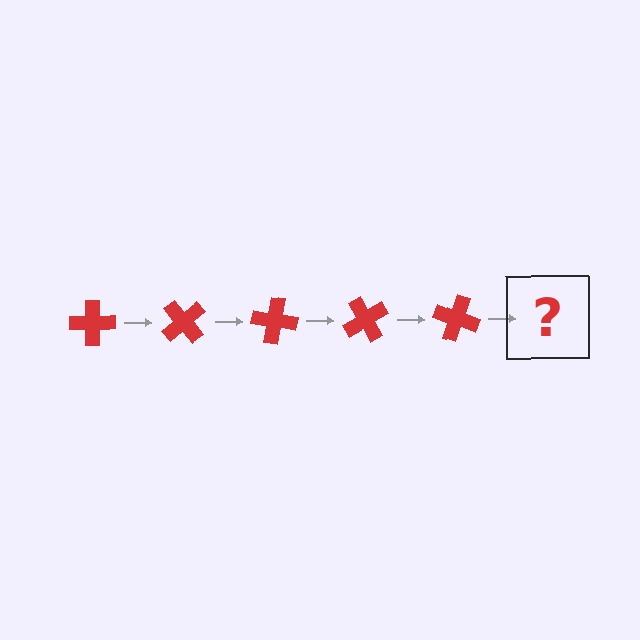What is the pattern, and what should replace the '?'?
The pattern is that the cross rotates 50 degrees each step. The '?' should be a red cross rotated 250 degrees.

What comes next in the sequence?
The next element should be a red cross rotated 250 degrees.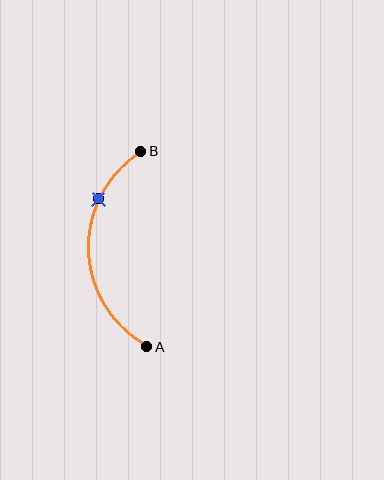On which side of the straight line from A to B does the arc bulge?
The arc bulges to the left of the straight line connecting A and B.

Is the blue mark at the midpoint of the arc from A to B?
No. The blue mark lies on the arc but is closer to endpoint B. The arc midpoint would be at the point on the curve equidistant along the arc from both A and B.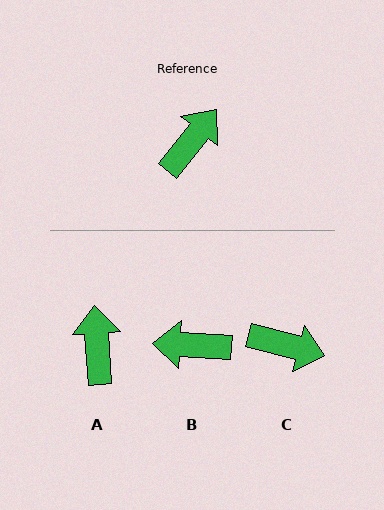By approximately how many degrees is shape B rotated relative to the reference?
Approximately 125 degrees counter-clockwise.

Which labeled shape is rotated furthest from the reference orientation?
B, about 125 degrees away.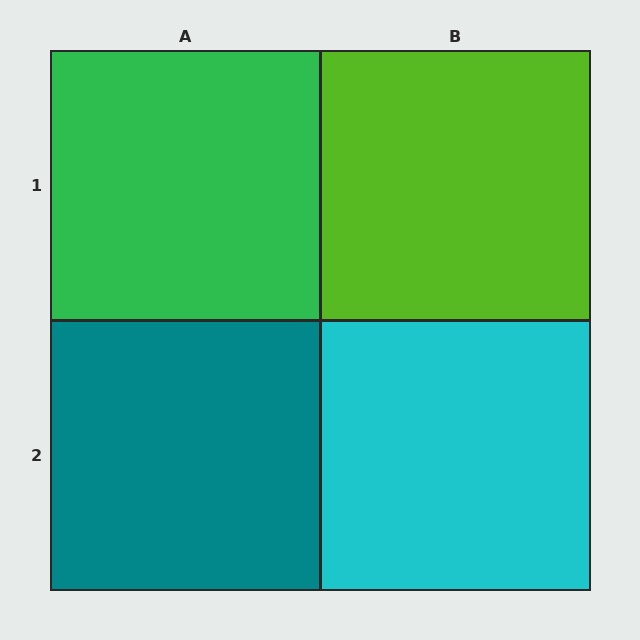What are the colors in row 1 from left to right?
Green, lime.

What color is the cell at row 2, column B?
Cyan.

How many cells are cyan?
1 cell is cyan.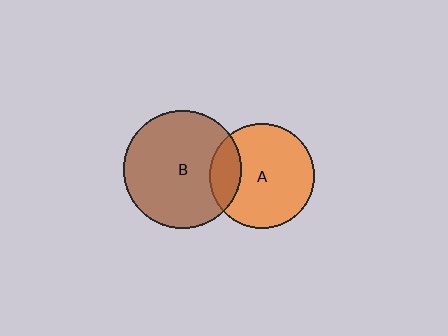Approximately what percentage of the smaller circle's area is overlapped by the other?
Approximately 20%.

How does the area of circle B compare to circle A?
Approximately 1.3 times.